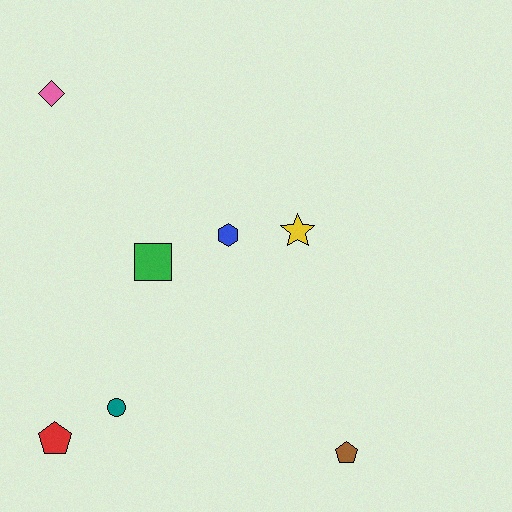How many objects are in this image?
There are 7 objects.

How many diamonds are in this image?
There is 1 diamond.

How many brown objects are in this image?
There is 1 brown object.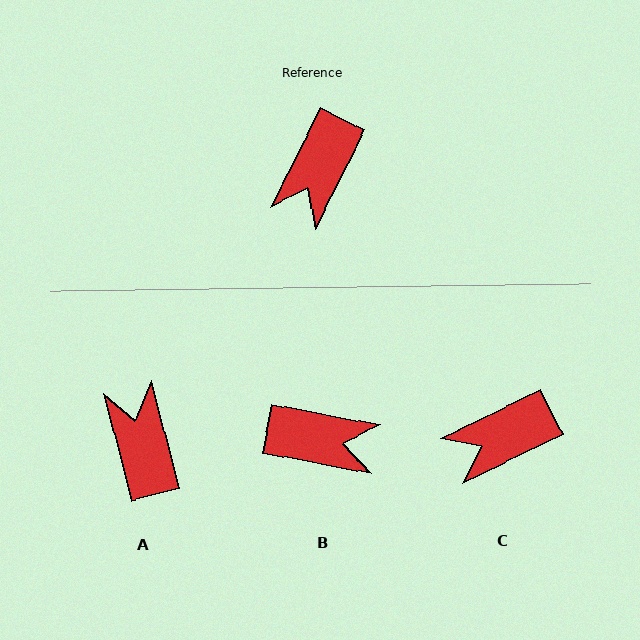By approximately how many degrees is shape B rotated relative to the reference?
Approximately 106 degrees counter-clockwise.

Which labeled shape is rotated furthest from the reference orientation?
A, about 139 degrees away.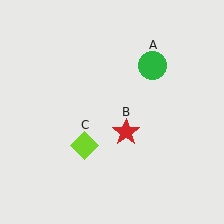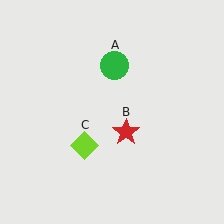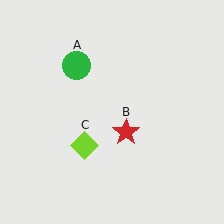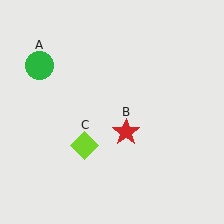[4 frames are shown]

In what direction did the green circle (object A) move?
The green circle (object A) moved left.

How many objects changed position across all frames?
1 object changed position: green circle (object A).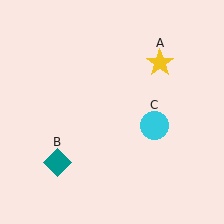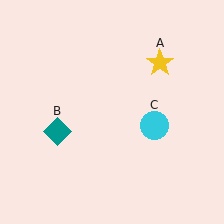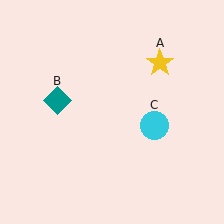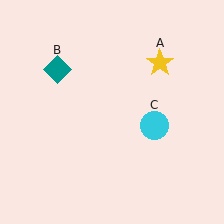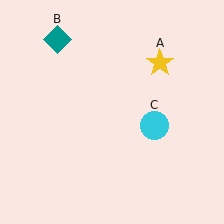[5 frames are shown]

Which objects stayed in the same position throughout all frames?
Yellow star (object A) and cyan circle (object C) remained stationary.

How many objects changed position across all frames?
1 object changed position: teal diamond (object B).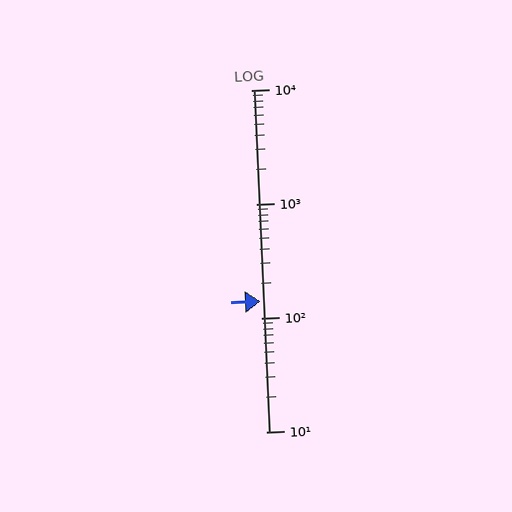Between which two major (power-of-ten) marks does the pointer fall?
The pointer is between 100 and 1000.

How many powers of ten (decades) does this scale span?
The scale spans 3 decades, from 10 to 10000.